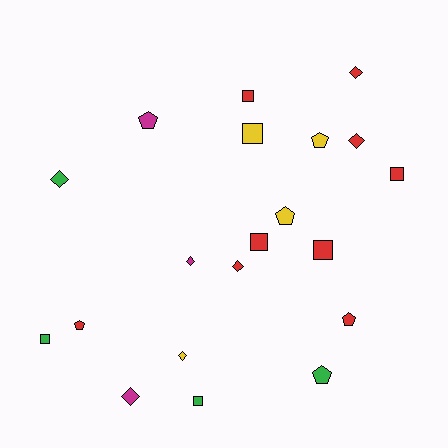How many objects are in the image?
There are 20 objects.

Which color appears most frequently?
Red, with 9 objects.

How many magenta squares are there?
There are no magenta squares.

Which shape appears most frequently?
Diamond, with 7 objects.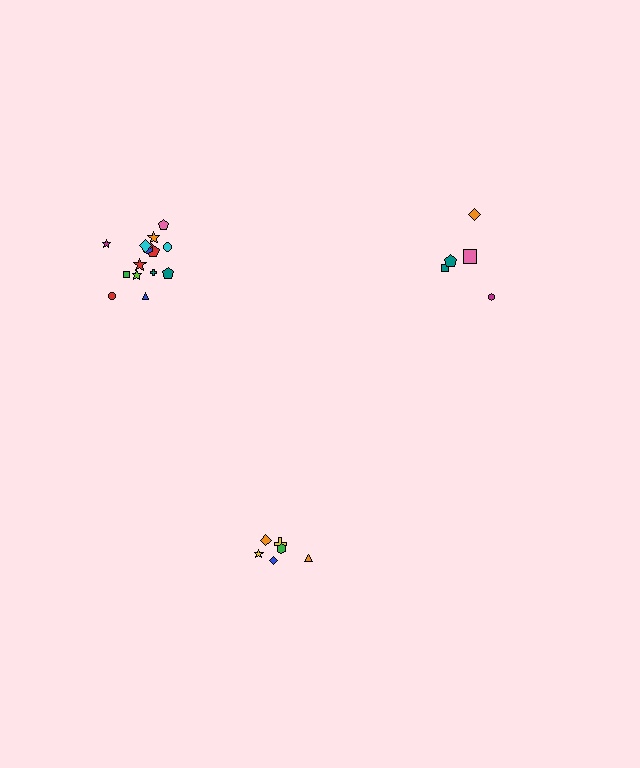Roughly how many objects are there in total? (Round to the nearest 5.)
Roughly 25 objects in total.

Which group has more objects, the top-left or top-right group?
The top-left group.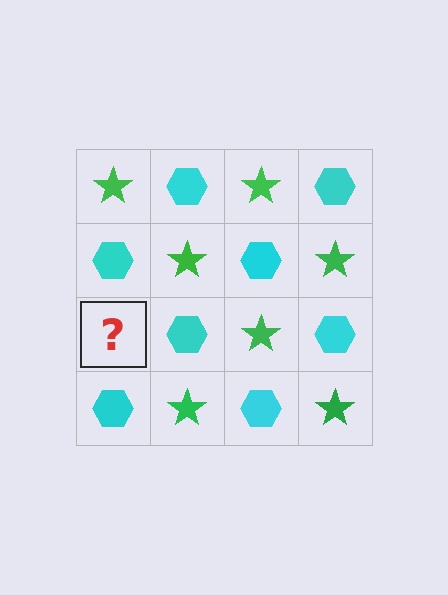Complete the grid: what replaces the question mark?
The question mark should be replaced with a green star.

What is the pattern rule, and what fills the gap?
The rule is that it alternates green star and cyan hexagon in a checkerboard pattern. The gap should be filled with a green star.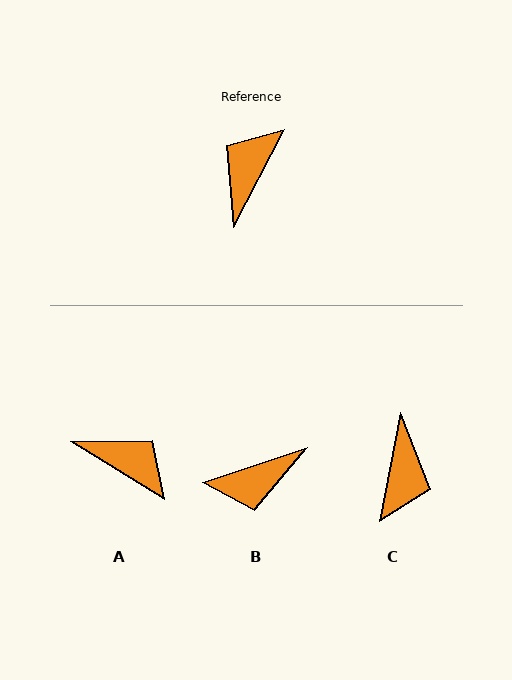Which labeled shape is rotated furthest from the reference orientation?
C, about 163 degrees away.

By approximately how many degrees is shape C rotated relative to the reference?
Approximately 163 degrees clockwise.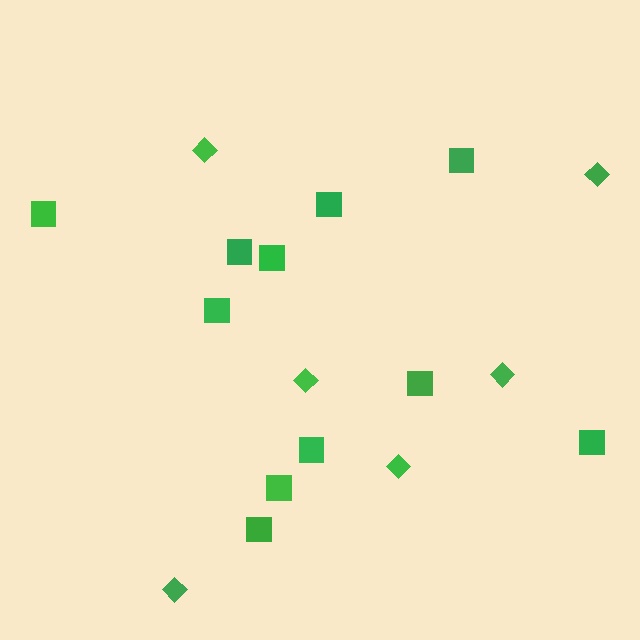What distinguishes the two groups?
There are 2 groups: one group of diamonds (6) and one group of squares (11).